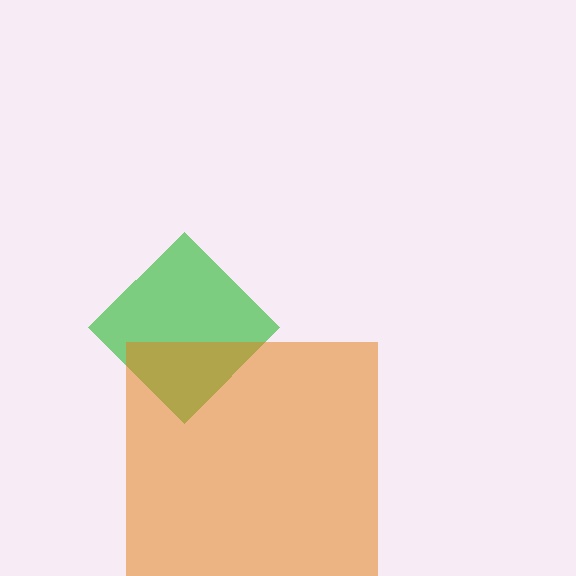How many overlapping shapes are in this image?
There are 2 overlapping shapes in the image.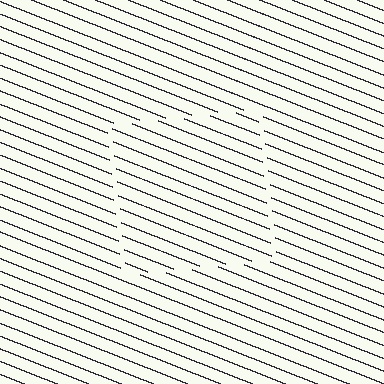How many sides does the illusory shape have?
4 sides — the line-ends trace a square.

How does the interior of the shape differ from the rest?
The interior of the shape contains the same grating, shifted by half a period — the contour is defined by the phase discontinuity where line-ends from the inner and outer gratings abut.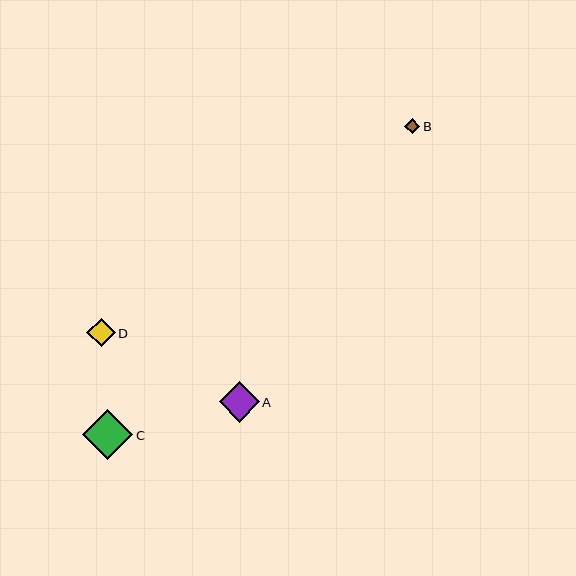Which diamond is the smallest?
Diamond B is the smallest with a size of approximately 15 pixels.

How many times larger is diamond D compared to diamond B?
Diamond D is approximately 1.9 times the size of diamond B.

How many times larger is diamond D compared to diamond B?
Diamond D is approximately 1.9 times the size of diamond B.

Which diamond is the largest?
Diamond C is the largest with a size of approximately 50 pixels.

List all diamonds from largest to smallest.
From largest to smallest: C, A, D, B.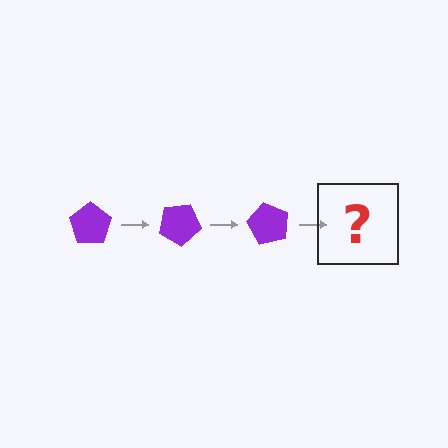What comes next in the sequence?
The next element should be a purple pentagon rotated 90 degrees.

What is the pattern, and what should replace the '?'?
The pattern is that the pentagon rotates 30 degrees each step. The '?' should be a purple pentagon rotated 90 degrees.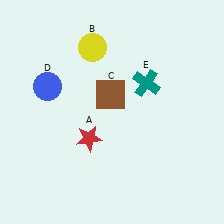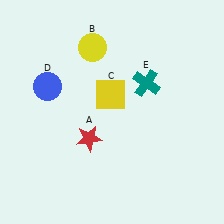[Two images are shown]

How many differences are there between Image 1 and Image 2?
There is 1 difference between the two images.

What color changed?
The square (C) changed from brown in Image 1 to yellow in Image 2.